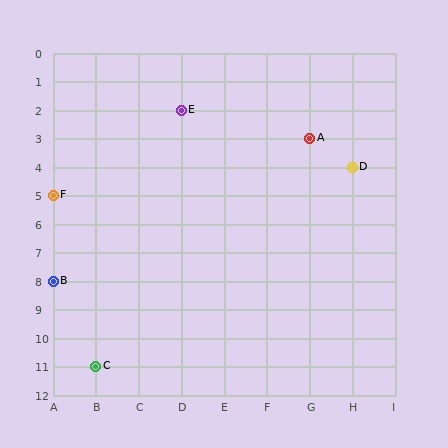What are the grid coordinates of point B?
Point B is at grid coordinates (A, 8).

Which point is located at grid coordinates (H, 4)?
Point D is at (H, 4).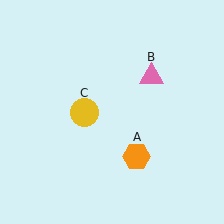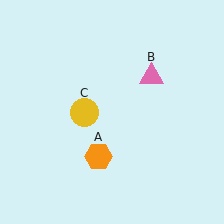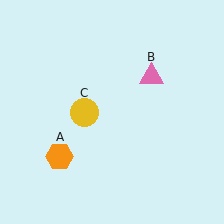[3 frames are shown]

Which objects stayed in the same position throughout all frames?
Pink triangle (object B) and yellow circle (object C) remained stationary.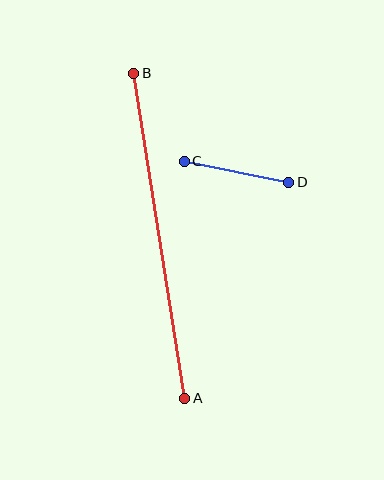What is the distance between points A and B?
The distance is approximately 329 pixels.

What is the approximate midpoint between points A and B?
The midpoint is at approximately (159, 236) pixels.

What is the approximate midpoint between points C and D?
The midpoint is at approximately (237, 172) pixels.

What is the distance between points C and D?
The distance is approximately 106 pixels.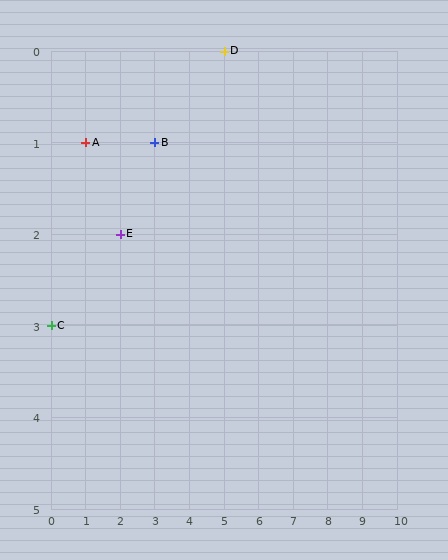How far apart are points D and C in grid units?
Points D and C are 5 columns and 3 rows apart (about 5.8 grid units diagonally).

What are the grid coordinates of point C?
Point C is at grid coordinates (0, 3).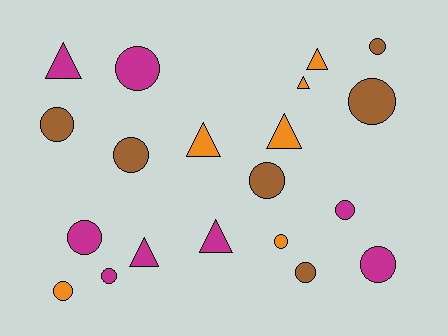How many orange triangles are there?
There are 4 orange triangles.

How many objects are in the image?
There are 20 objects.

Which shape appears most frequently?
Circle, with 13 objects.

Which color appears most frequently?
Magenta, with 8 objects.